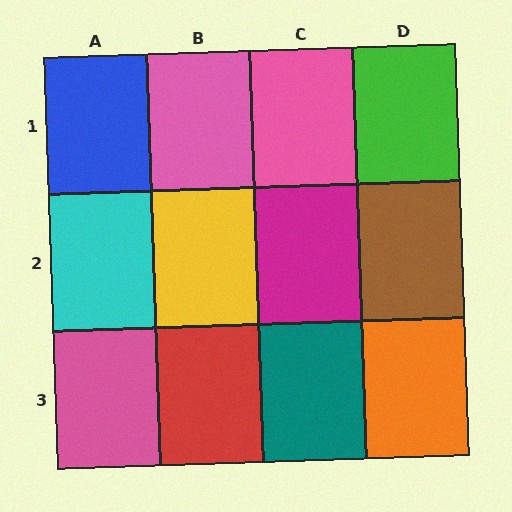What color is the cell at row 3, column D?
Orange.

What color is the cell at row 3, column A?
Pink.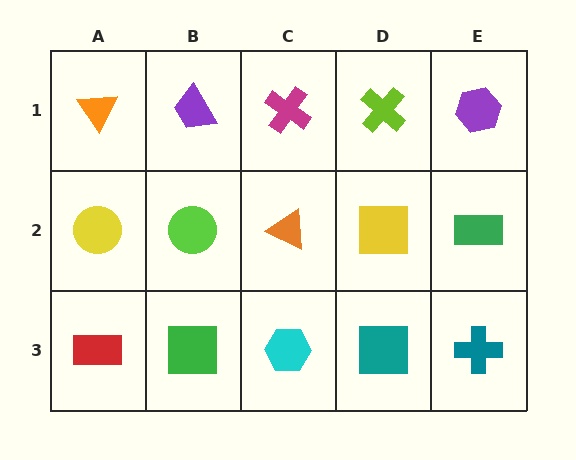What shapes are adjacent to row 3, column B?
A lime circle (row 2, column B), a red rectangle (row 3, column A), a cyan hexagon (row 3, column C).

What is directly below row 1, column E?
A green rectangle.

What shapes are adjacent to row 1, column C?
An orange triangle (row 2, column C), a purple trapezoid (row 1, column B), a lime cross (row 1, column D).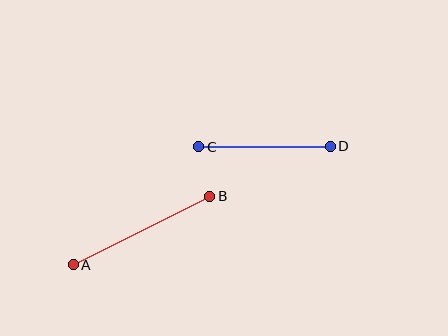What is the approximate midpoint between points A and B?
The midpoint is at approximately (142, 230) pixels.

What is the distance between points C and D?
The distance is approximately 131 pixels.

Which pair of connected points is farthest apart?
Points A and B are farthest apart.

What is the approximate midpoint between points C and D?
The midpoint is at approximately (265, 146) pixels.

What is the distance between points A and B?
The distance is approximately 153 pixels.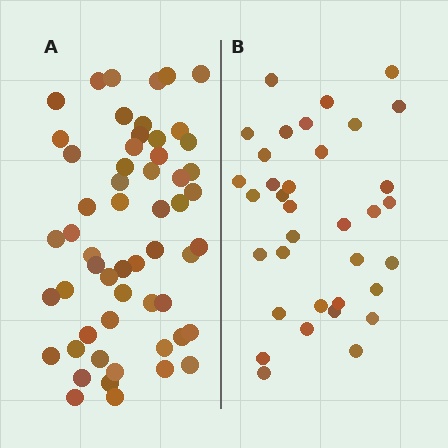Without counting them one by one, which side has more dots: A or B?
Region A (the left region) has more dots.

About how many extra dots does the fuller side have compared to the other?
Region A has approximately 20 more dots than region B.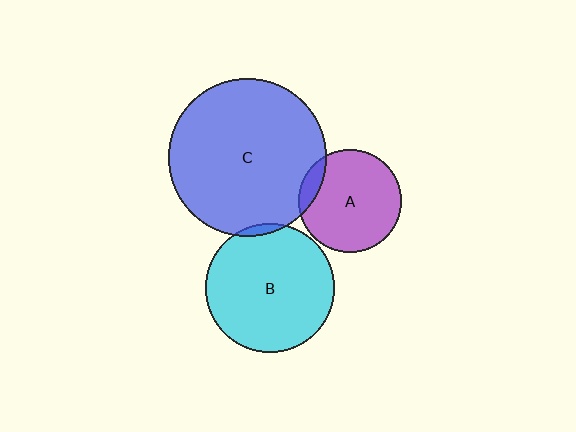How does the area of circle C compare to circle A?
Approximately 2.4 times.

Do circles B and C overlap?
Yes.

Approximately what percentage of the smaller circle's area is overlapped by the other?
Approximately 5%.